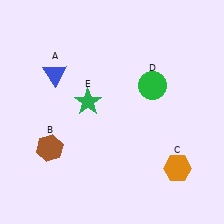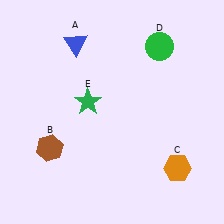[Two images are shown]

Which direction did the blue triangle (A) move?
The blue triangle (A) moved up.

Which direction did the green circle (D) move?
The green circle (D) moved up.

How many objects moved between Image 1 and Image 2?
2 objects moved between the two images.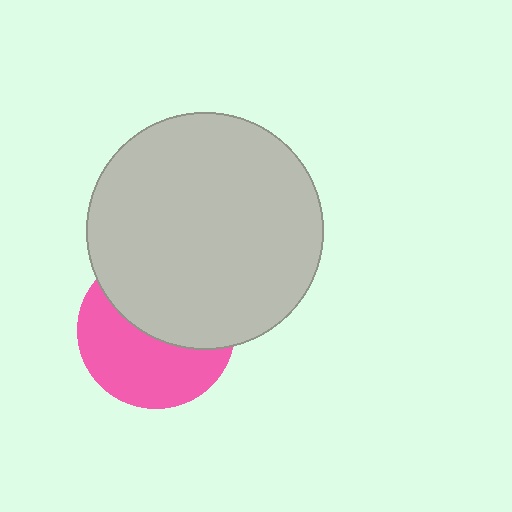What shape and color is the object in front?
The object in front is a light gray circle.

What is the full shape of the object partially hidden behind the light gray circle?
The partially hidden object is a pink circle.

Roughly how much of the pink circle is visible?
About half of it is visible (roughly 51%).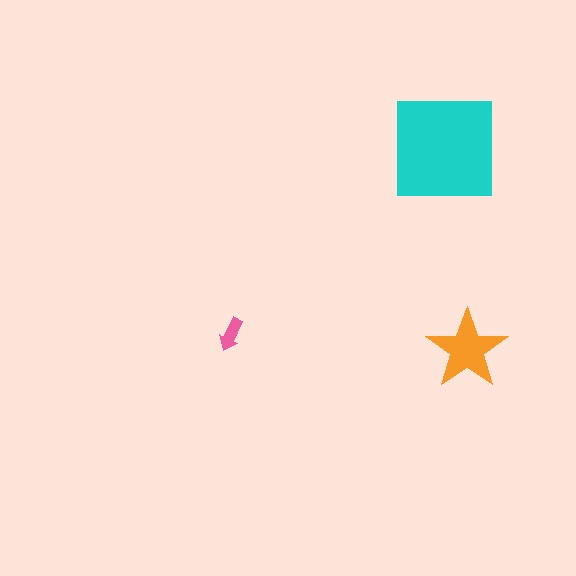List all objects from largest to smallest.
The cyan square, the orange star, the pink arrow.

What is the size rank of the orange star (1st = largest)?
2nd.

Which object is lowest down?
The orange star is bottommost.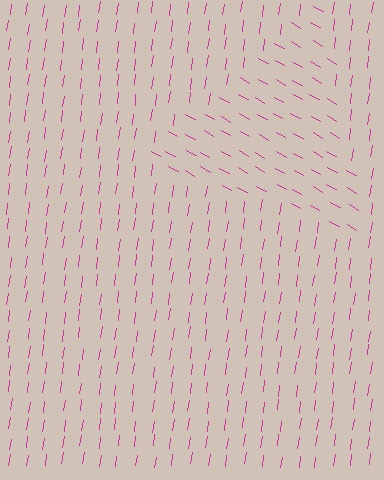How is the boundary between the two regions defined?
The boundary is defined purely by a change in line orientation (approximately 68 degrees difference). All lines are the same color and thickness.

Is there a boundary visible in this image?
Yes, there is a texture boundary formed by a change in line orientation.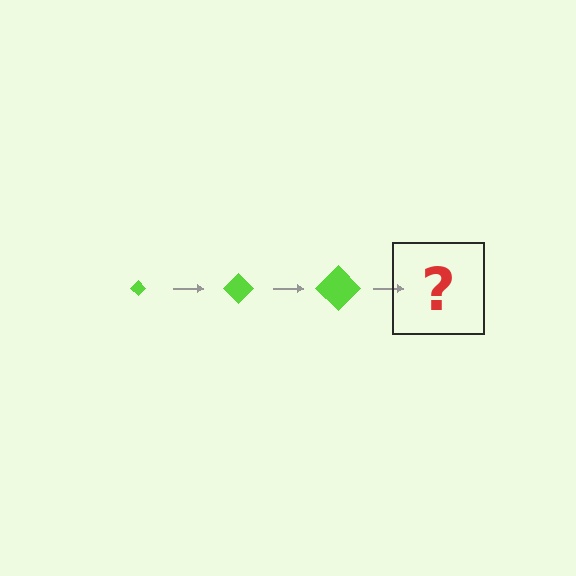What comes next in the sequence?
The next element should be a lime diamond, larger than the previous one.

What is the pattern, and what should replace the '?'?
The pattern is that the diamond gets progressively larger each step. The '?' should be a lime diamond, larger than the previous one.